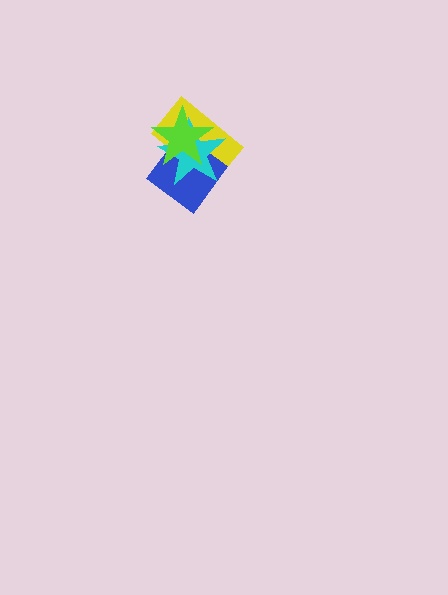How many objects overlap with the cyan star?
3 objects overlap with the cyan star.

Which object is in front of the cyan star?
The lime star is in front of the cyan star.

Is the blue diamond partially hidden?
Yes, it is partially covered by another shape.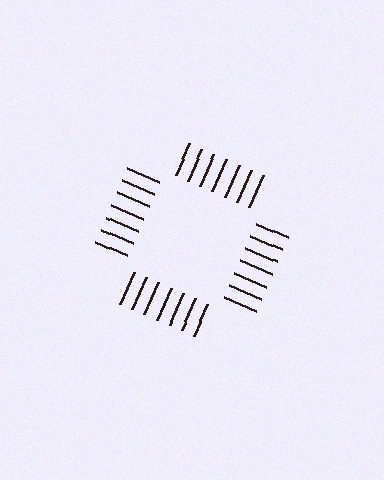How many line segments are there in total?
28 — 7 along each of the 4 edges.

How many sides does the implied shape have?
4 sides — the line-ends trace a square.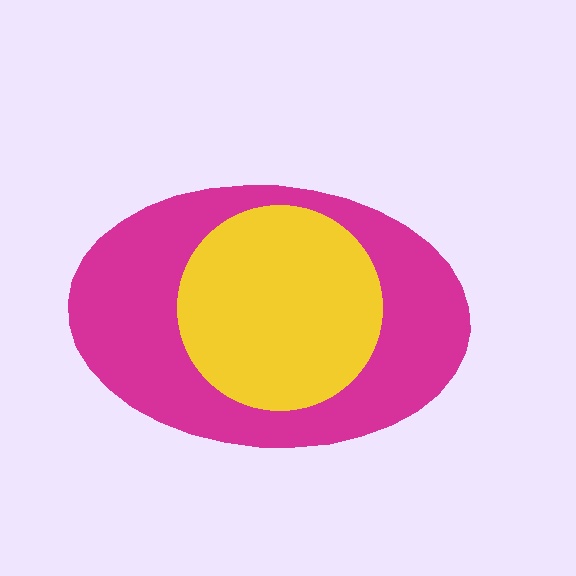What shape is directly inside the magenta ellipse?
The yellow circle.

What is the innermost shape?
The yellow circle.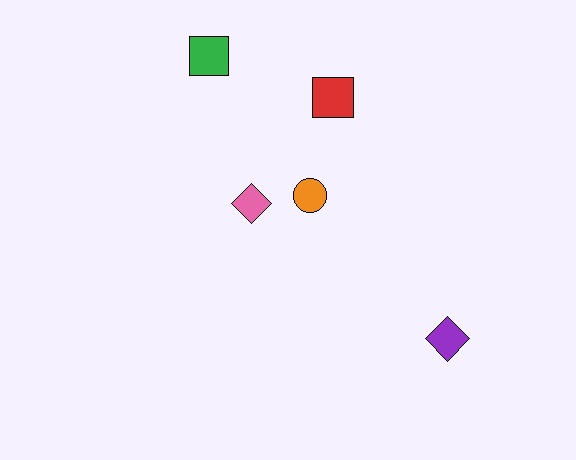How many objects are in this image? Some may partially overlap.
There are 5 objects.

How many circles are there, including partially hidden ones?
There is 1 circle.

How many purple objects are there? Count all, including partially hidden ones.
There is 1 purple object.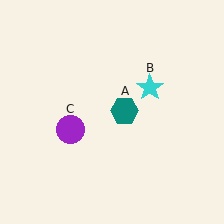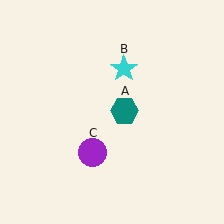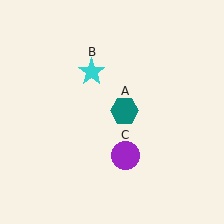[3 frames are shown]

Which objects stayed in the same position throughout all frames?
Teal hexagon (object A) remained stationary.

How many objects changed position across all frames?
2 objects changed position: cyan star (object B), purple circle (object C).